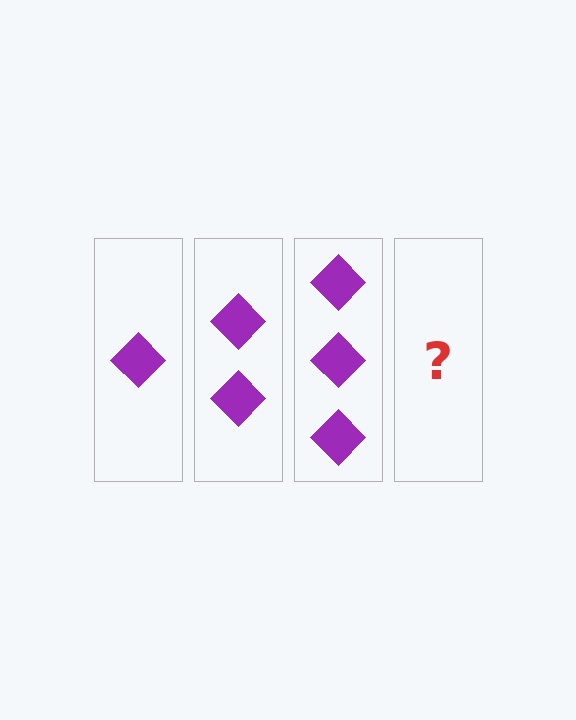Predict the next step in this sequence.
The next step is 4 diamonds.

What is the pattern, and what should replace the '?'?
The pattern is that each step adds one more diamond. The '?' should be 4 diamonds.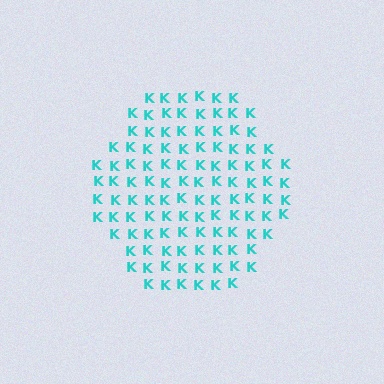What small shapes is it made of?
It is made of small letter K's.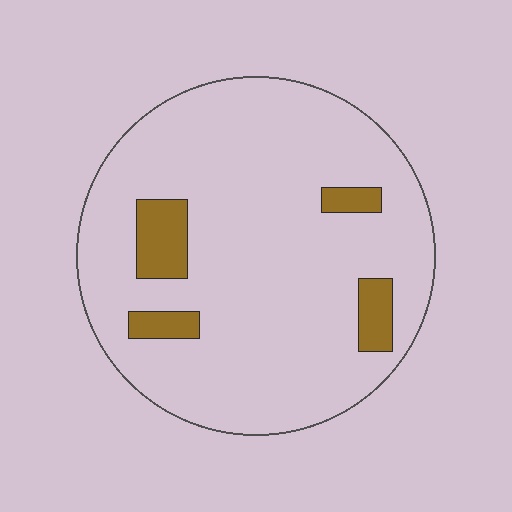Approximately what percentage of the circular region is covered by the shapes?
Approximately 10%.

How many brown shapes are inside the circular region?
4.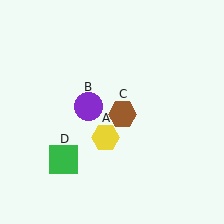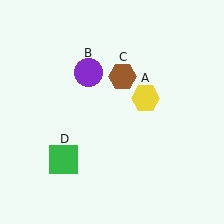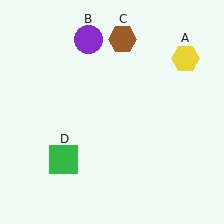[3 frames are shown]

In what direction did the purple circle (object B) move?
The purple circle (object B) moved up.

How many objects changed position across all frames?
3 objects changed position: yellow hexagon (object A), purple circle (object B), brown hexagon (object C).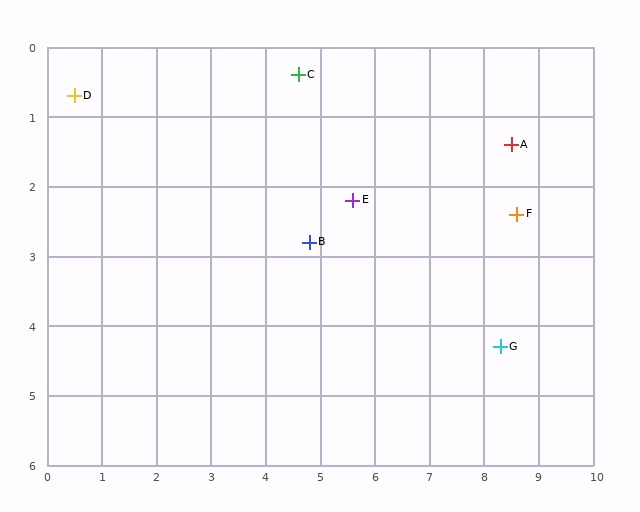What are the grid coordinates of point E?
Point E is at approximately (5.6, 2.2).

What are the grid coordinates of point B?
Point B is at approximately (4.8, 2.8).